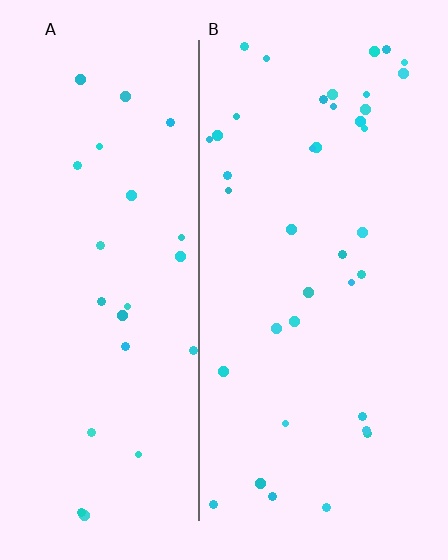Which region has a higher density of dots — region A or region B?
B (the right).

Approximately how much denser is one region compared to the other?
Approximately 1.5× — region B over region A.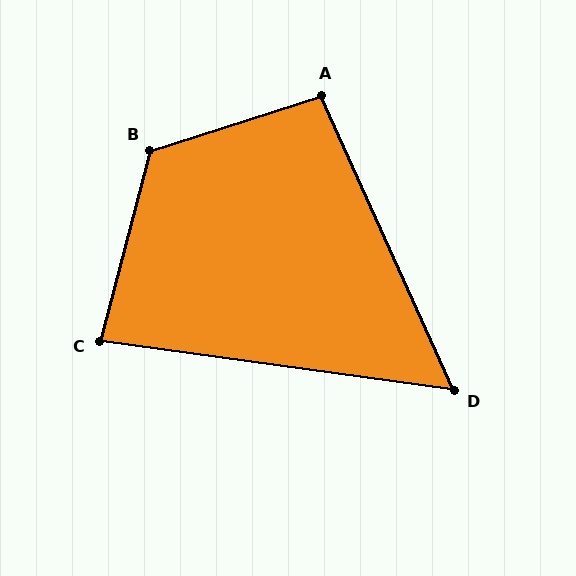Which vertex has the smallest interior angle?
D, at approximately 58 degrees.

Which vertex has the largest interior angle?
B, at approximately 122 degrees.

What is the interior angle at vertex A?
Approximately 97 degrees (obtuse).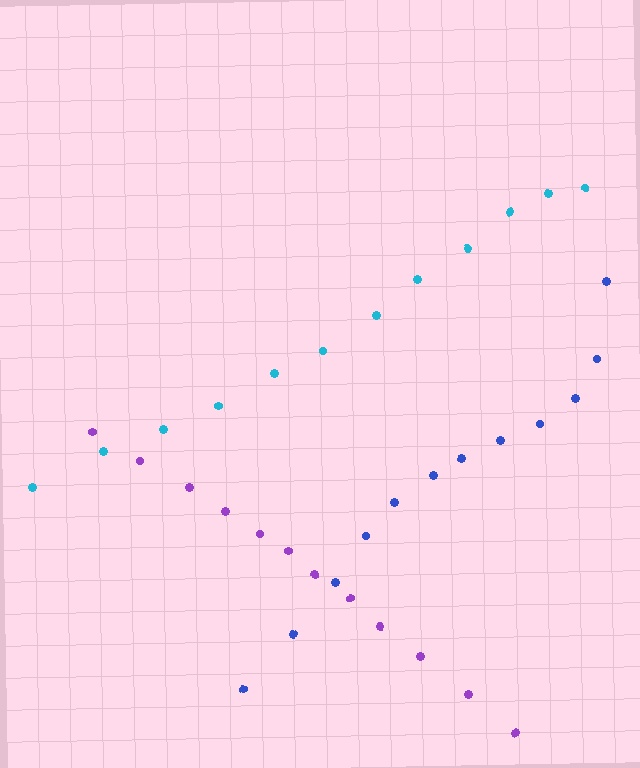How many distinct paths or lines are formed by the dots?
There are 3 distinct paths.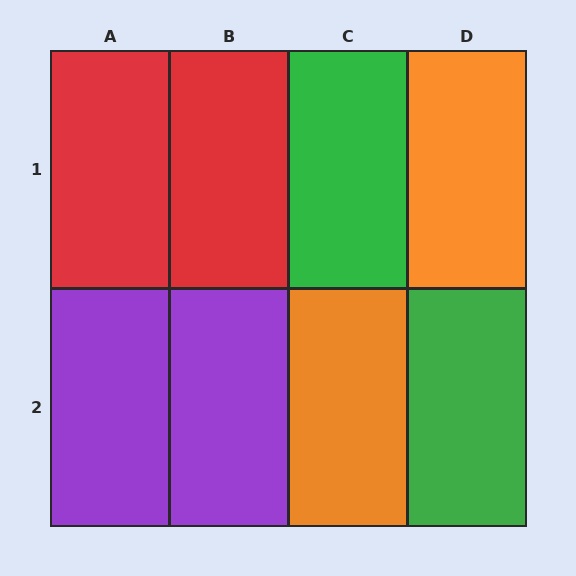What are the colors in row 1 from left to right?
Red, red, green, orange.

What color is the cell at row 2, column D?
Green.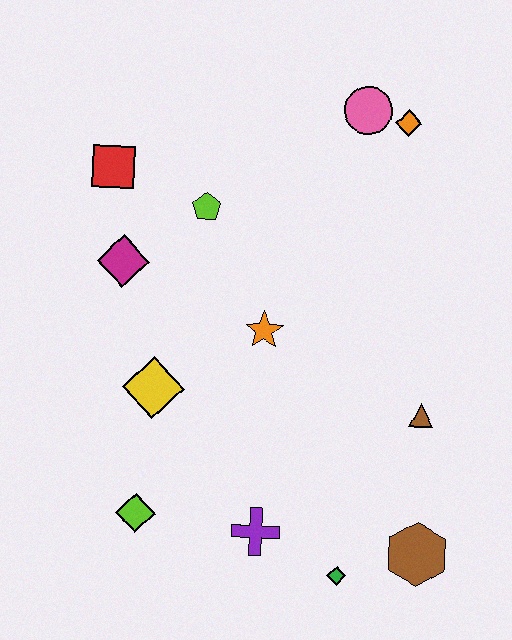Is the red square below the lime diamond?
No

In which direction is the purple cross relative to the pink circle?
The purple cross is below the pink circle.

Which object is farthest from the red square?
The brown hexagon is farthest from the red square.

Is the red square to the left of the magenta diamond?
Yes